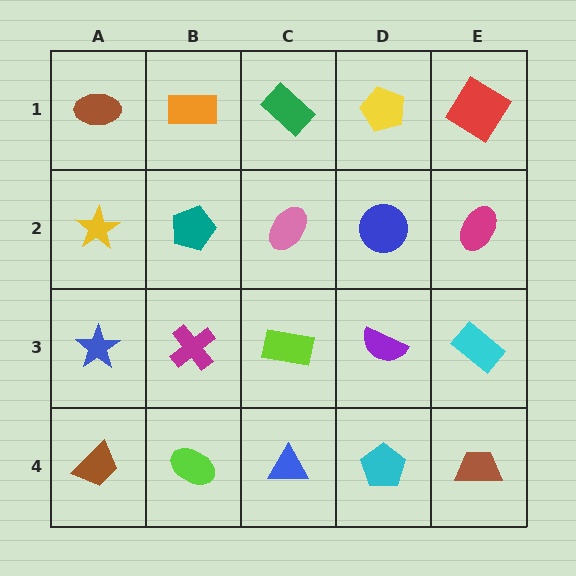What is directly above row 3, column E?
A magenta ellipse.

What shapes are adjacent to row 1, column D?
A blue circle (row 2, column D), a green rectangle (row 1, column C), a red diamond (row 1, column E).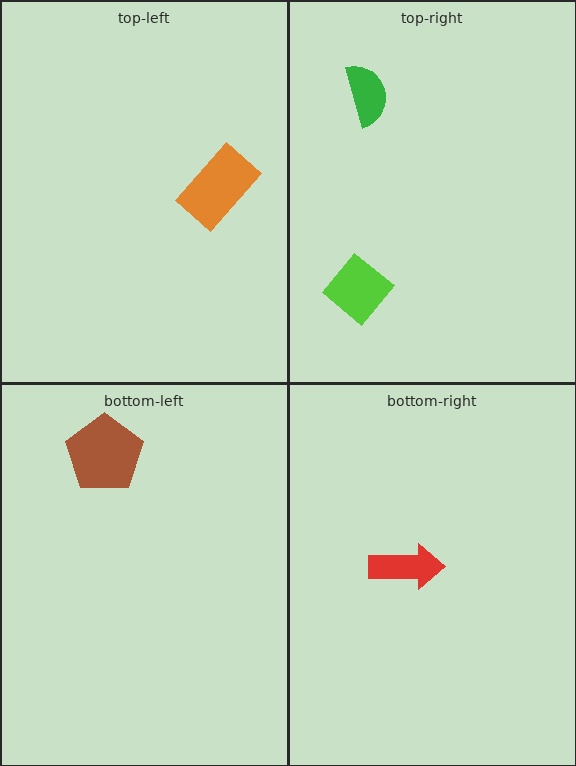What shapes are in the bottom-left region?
The brown pentagon.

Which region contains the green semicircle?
The top-right region.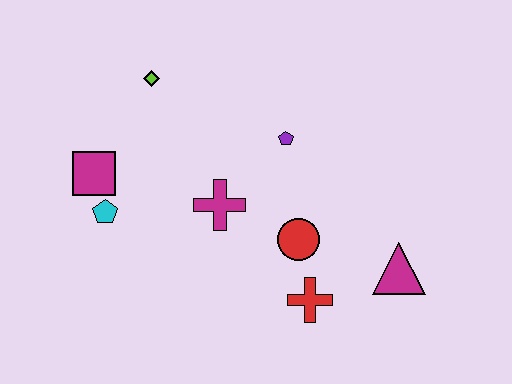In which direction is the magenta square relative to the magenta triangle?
The magenta square is to the left of the magenta triangle.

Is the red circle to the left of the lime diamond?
No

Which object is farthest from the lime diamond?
The magenta triangle is farthest from the lime diamond.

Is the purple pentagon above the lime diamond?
No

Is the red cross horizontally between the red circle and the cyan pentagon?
No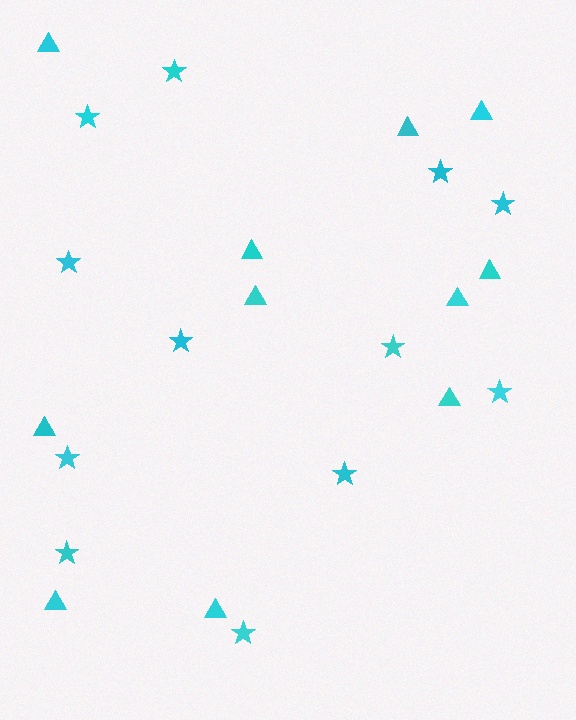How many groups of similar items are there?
There are 2 groups: one group of stars (12) and one group of triangles (11).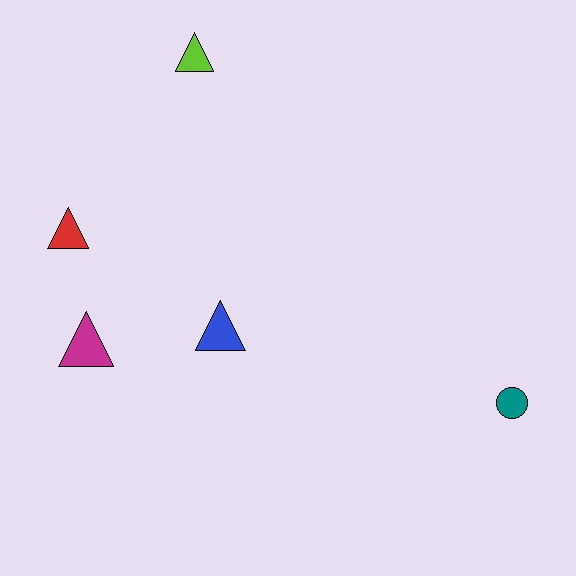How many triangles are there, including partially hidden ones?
There are 4 triangles.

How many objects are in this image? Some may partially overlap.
There are 5 objects.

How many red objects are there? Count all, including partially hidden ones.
There is 1 red object.